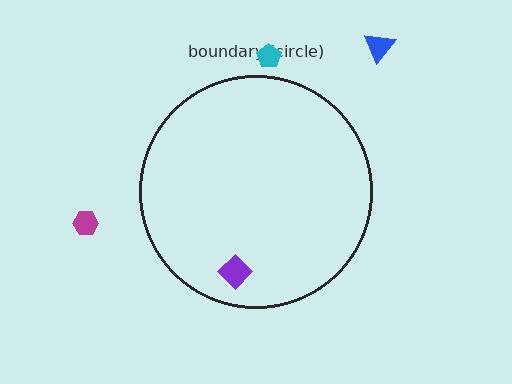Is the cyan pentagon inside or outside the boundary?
Outside.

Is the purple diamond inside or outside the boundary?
Inside.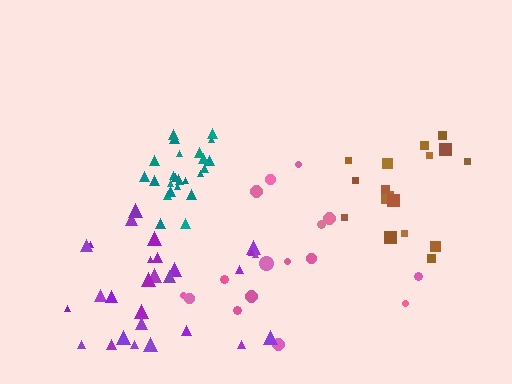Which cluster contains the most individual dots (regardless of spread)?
Purple (28).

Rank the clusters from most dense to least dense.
teal, purple, brown, pink.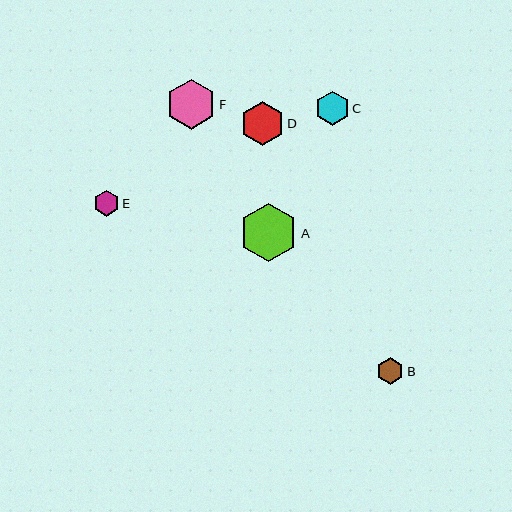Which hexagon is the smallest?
Hexagon E is the smallest with a size of approximately 26 pixels.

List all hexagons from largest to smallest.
From largest to smallest: A, F, D, C, B, E.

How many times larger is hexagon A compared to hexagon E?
Hexagon A is approximately 2.2 times the size of hexagon E.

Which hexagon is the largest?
Hexagon A is the largest with a size of approximately 58 pixels.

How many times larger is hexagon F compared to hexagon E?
Hexagon F is approximately 1.9 times the size of hexagon E.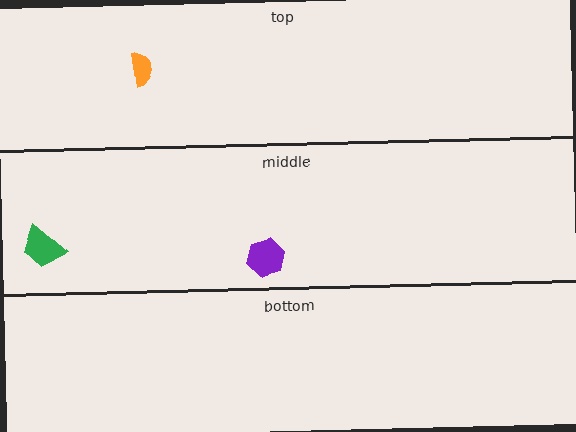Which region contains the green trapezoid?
The middle region.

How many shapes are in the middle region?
2.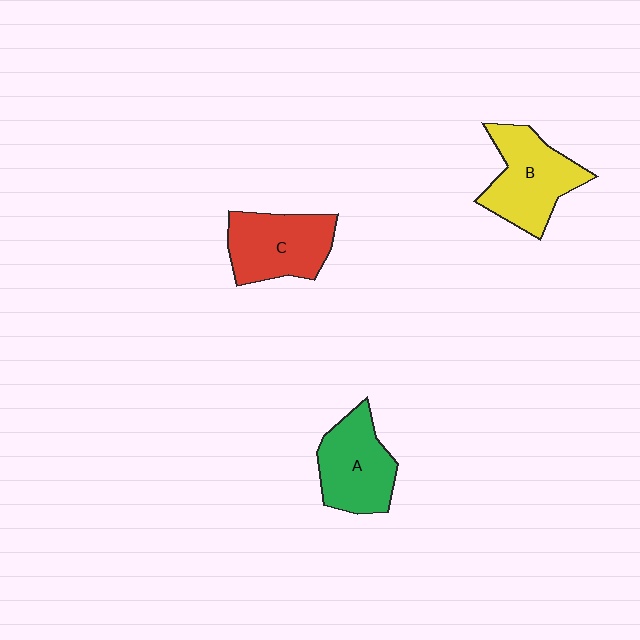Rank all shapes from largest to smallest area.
From largest to smallest: B (yellow), C (red), A (green).